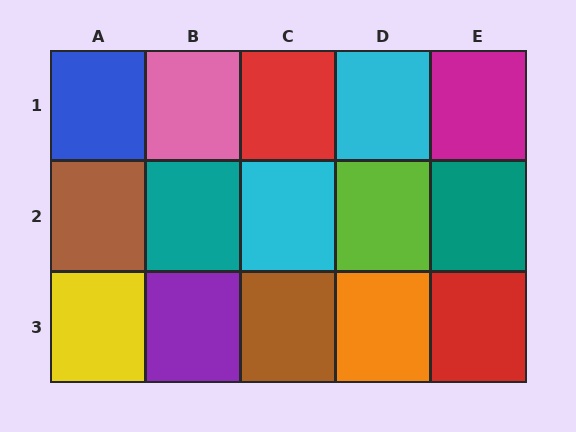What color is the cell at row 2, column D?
Lime.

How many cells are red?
2 cells are red.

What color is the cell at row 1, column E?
Magenta.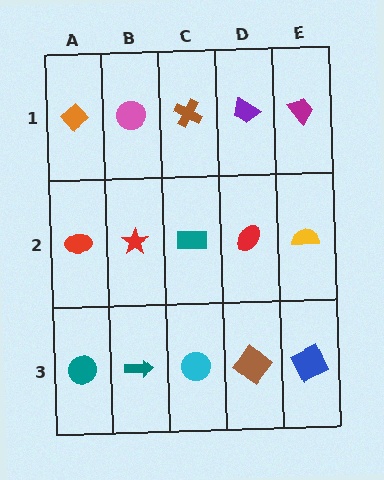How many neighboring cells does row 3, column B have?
3.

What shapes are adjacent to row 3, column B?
A red star (row 2, column B), a teal circle (row 3, column A), a cyan circle (row 3, column C).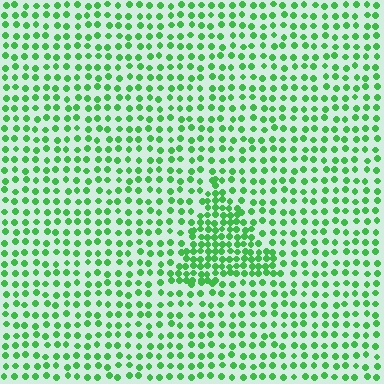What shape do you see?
I see a triangle.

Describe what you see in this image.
The image contains small green elements arranged at two different densities. A triangle-shaped region is visible where the elements are more densely packed than the surrounding area.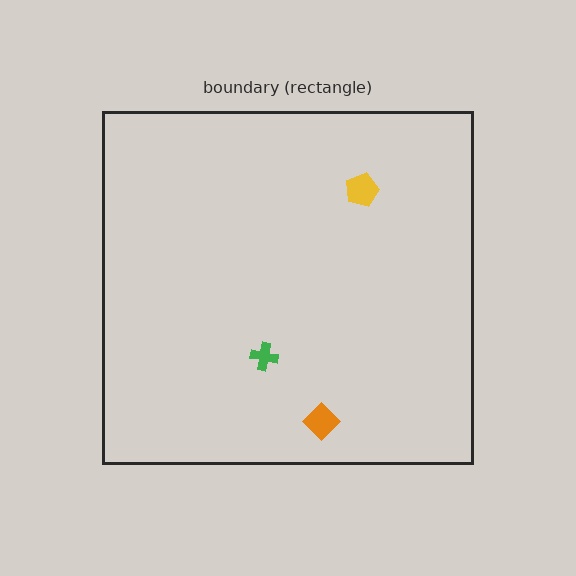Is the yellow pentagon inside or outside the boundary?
Inside.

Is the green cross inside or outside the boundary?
Inside.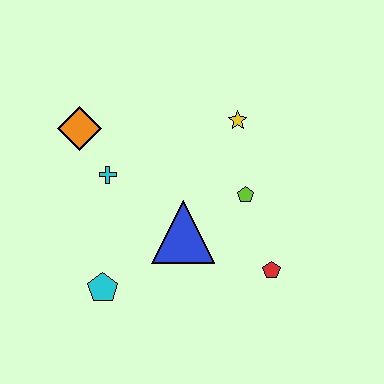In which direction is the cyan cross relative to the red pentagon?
The cyan cross is to the left of the red pentagon.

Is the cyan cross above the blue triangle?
Yes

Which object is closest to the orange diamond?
The cyan cross is closest to the orange diamond.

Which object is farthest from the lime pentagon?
The orange diamond is farthest from the lime pentagon.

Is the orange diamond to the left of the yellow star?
Yes